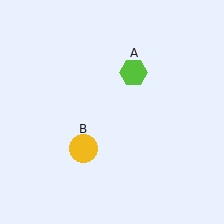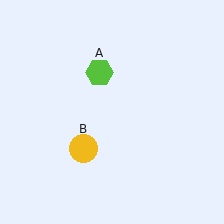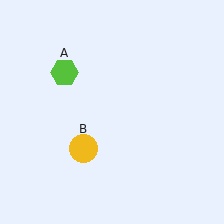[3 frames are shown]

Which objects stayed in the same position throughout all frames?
Yellow circle (object B) remained stationary.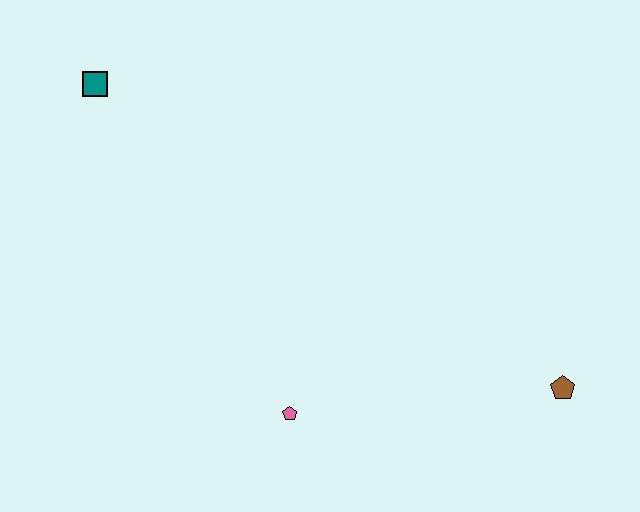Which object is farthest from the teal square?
The brown pentagon is farthest from the teal square.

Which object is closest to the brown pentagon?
The pink pentagon is closest to the brown pentagon.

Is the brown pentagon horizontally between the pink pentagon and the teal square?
No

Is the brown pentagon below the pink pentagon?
No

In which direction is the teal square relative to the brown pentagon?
The teal square is to the left of the brown pentagon.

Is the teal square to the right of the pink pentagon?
No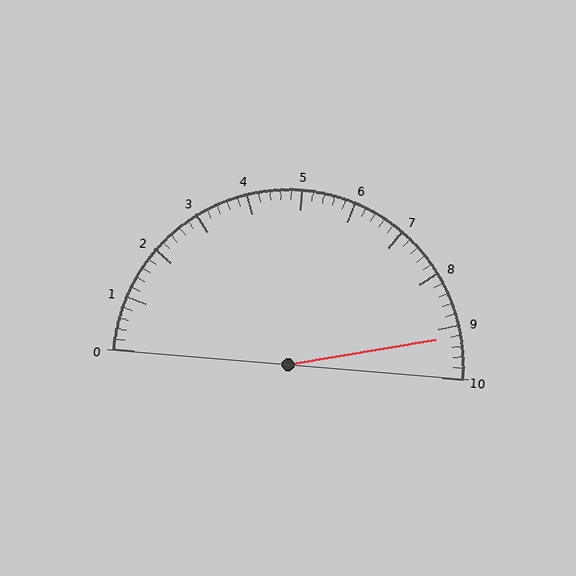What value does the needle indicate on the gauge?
The needle indicates approximately 9.2.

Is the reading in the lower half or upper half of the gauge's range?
The reading is in the upper half of the range (0 to 10).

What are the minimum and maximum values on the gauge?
The gauge ranges from 0 to 10.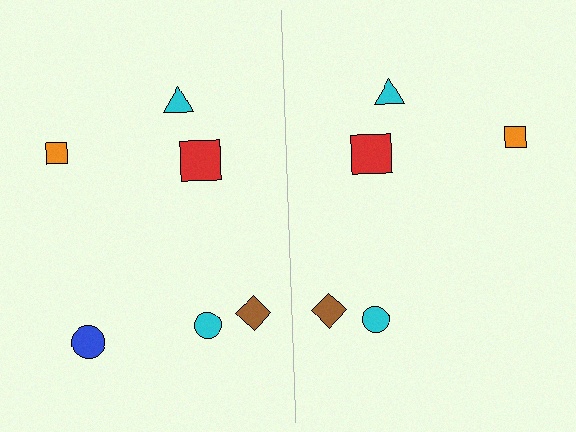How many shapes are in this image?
There are 11 shapes in this image.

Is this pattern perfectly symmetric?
No, the pattern is not perfectly symmetric. A blue circle is missing from the right side.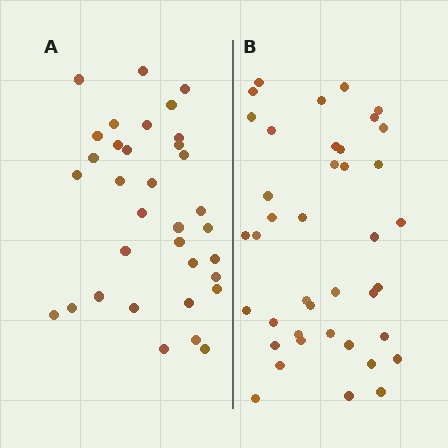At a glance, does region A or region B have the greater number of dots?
Region B (the right region) has more dots.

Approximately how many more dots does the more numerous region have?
Region B has about 6 more dots than region A.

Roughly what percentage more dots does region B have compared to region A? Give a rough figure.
About 20% more.